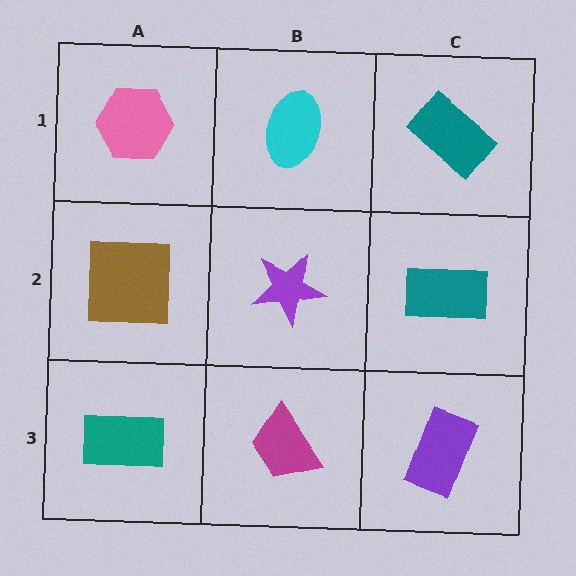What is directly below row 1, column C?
A teal rectangle.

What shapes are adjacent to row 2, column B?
A cyan ellipse (row 1, column B), a magenta trapezoid (row 3, column B), a brown square (row 2, column A), a teal rectangle (row 2, column C).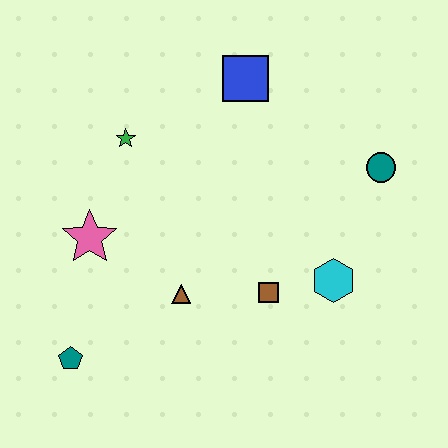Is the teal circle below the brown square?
No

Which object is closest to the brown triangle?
The brown square is closest to the brown triangle.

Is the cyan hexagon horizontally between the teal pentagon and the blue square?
No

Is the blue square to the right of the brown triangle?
Yes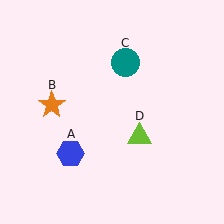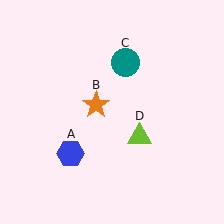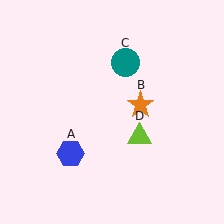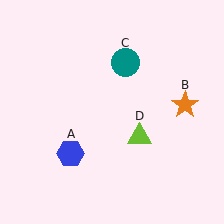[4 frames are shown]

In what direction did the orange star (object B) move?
The orange star (object B) moved right.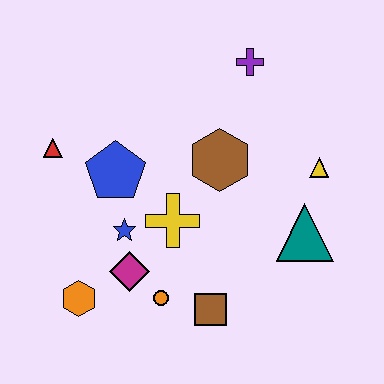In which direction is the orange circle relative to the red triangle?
The orange circle is below the red triangle.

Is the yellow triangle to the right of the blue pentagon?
Yes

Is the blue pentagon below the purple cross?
Yes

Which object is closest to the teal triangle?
The yellow triangle is closest to the teal triangle.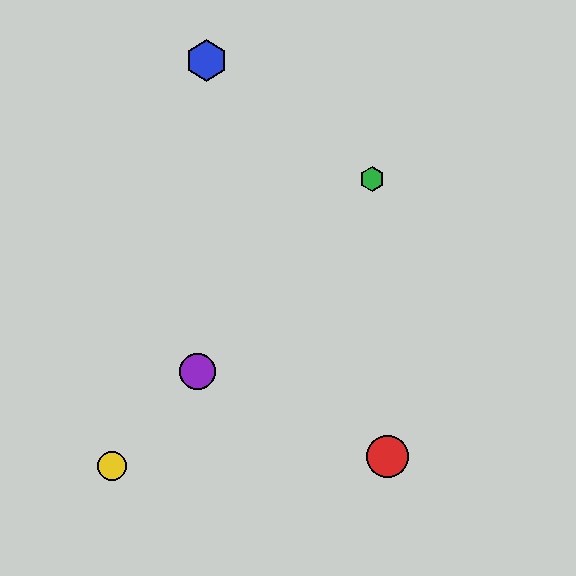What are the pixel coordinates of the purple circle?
The purple circle is at (197, 372).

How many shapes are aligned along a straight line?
3 shapes (the green hexagon, the yellow circle, the purple circle) are aligned along a straight line.